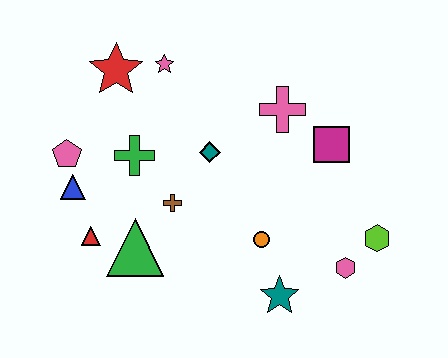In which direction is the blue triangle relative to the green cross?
The blue triangle is to the left of the green cross.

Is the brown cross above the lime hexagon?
Yes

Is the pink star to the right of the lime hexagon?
No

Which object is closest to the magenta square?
The pink cross is closest to the magenta square.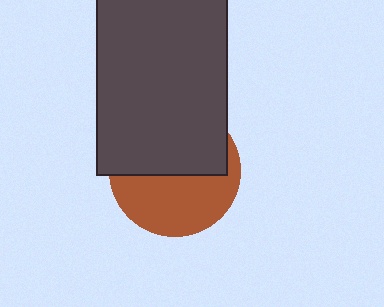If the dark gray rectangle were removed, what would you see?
You would see the complete brown circle.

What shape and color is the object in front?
The object in front is a dark gray rectangle.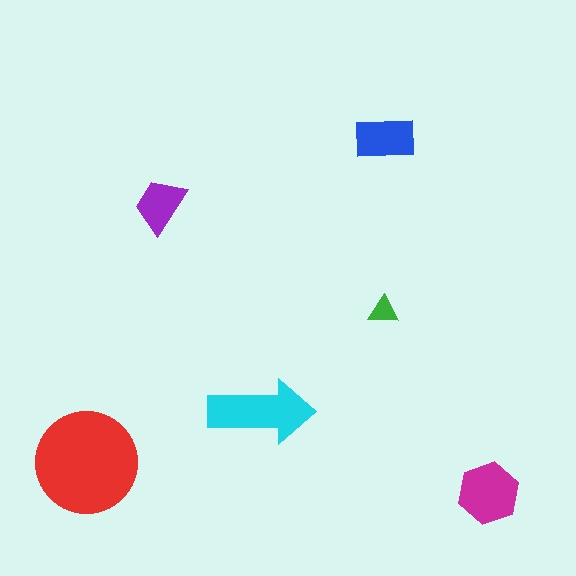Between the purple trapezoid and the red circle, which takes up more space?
The red circle.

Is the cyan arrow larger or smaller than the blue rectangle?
Larger.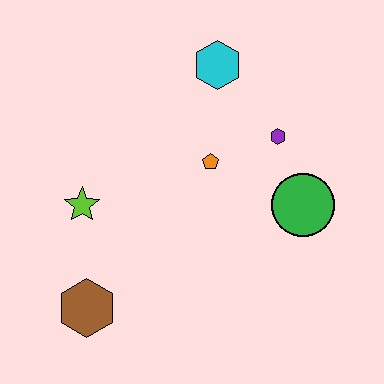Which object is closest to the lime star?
The brown hexagon is closest to the lime star.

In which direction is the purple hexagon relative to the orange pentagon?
The purple hexagon is to the right of the orange pentagon.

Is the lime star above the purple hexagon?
No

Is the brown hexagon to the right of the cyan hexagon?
No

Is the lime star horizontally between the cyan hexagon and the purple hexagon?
No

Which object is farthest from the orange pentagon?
The brown hexagon is farthest from the orange pentagon.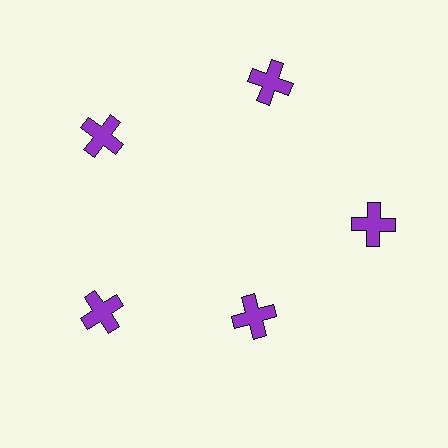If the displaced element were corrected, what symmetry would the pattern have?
It would have 5-fold rotational symmetry — the pattern would map onto itself every 72 degrees.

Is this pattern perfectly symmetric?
No. The 5 purple crosses are arranged in a ring, but one element near the 5 o'clock position is pulled inward toward the center, breaking the 5-fold rotational symmetry.